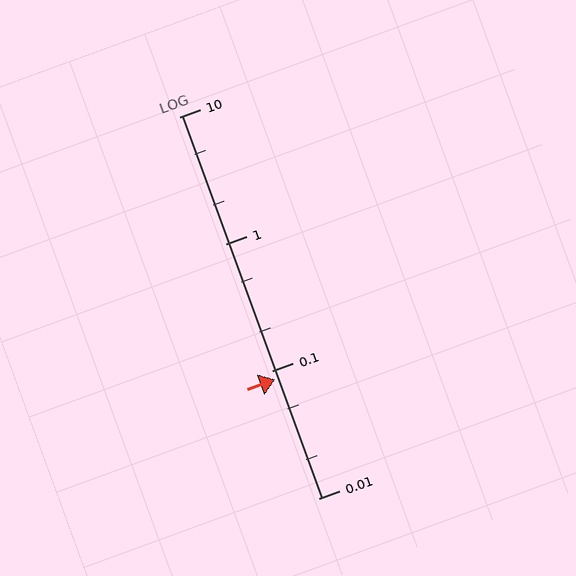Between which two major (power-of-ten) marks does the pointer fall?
The pointer is between 0.01 and 0.1.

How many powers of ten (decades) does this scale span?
The scale spans 3 decades, from 0.01 to 10.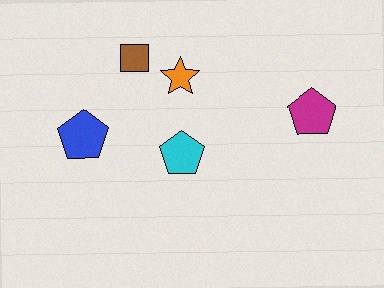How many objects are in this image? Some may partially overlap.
There are 5 objects.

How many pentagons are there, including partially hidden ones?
There are 3 pentagons.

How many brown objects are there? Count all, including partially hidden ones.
There is 1 brown object.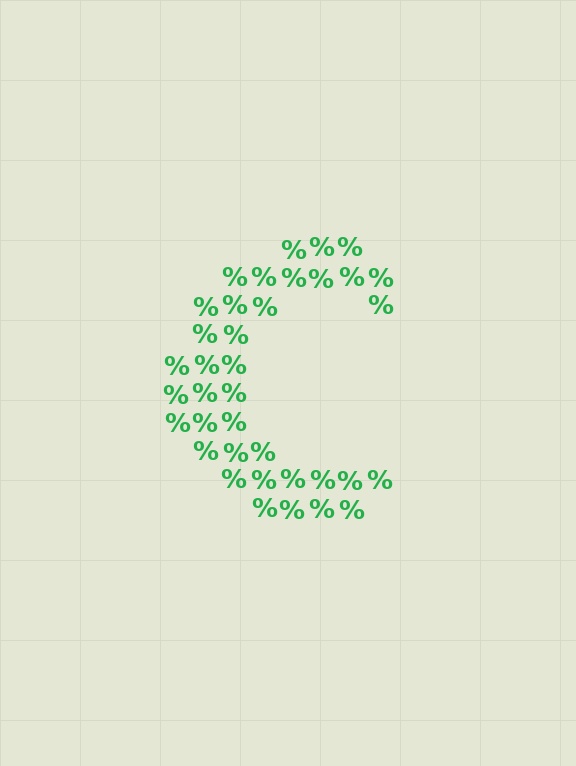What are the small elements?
The small elements are percent signs.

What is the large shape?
The large shape is the letter C.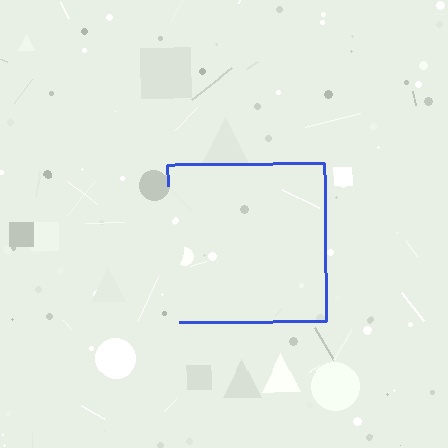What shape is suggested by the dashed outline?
The dashed outline suggests a square.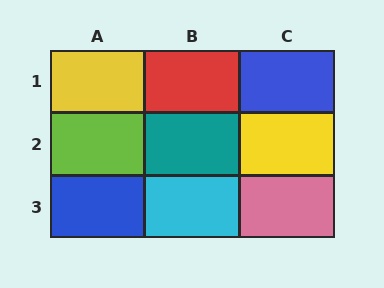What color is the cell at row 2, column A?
Lime.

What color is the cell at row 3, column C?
Pink.